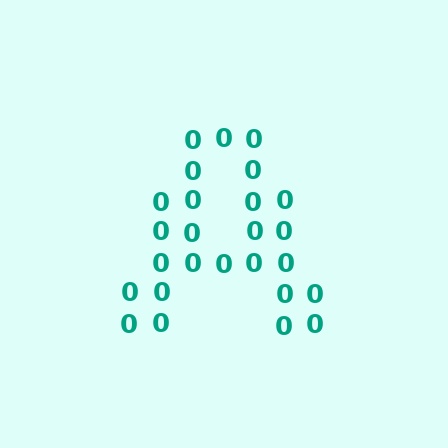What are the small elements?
The small elements are digit 0's.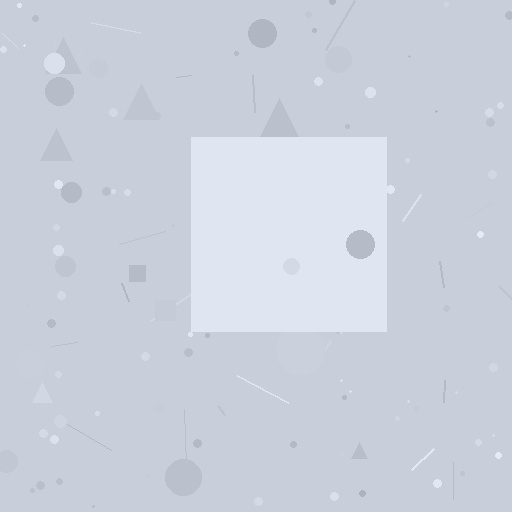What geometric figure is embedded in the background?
A square is embedded in the background.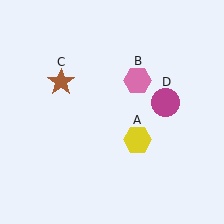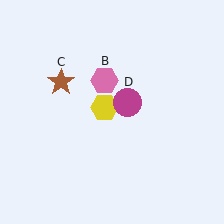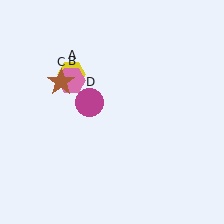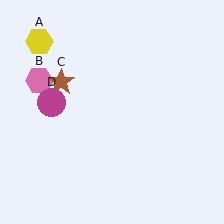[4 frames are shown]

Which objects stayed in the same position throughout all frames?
Brown star (object C) remained stationary.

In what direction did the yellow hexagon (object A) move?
The yellow hexagon (object A) moved up and to the left.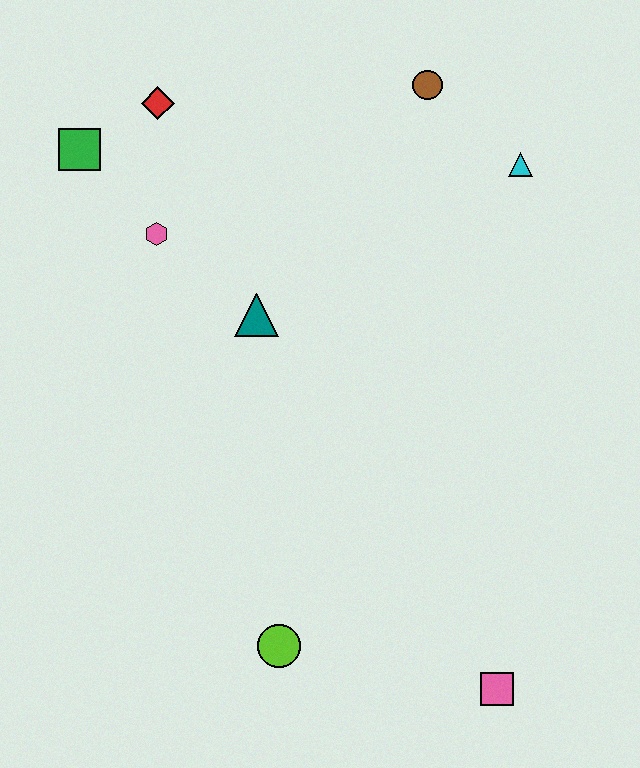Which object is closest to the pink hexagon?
The green square is closest to the pink hexagon.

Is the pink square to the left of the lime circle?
No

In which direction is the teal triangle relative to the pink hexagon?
The teal triangle is to the right of the pink hexagon.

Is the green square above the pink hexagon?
Yes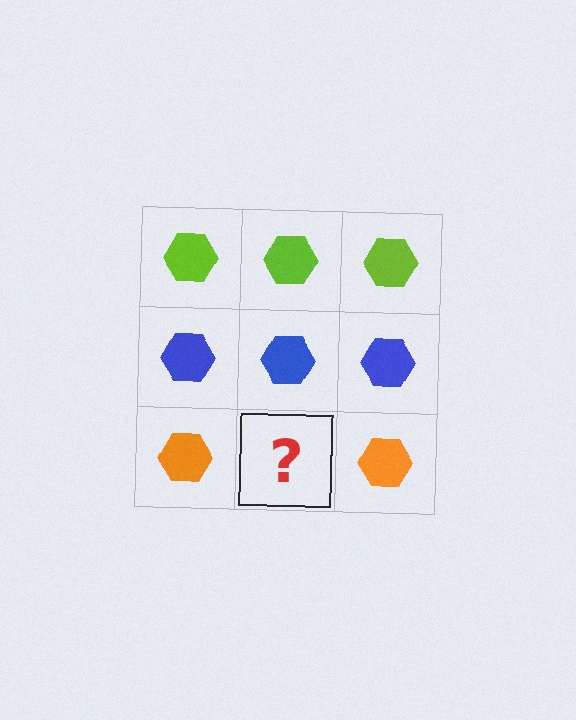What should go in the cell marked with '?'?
The missing cell should contain an orange hexagon.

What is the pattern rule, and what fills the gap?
The rule is that each row has a consistent color. The gap should be filled with an orange hexagon.